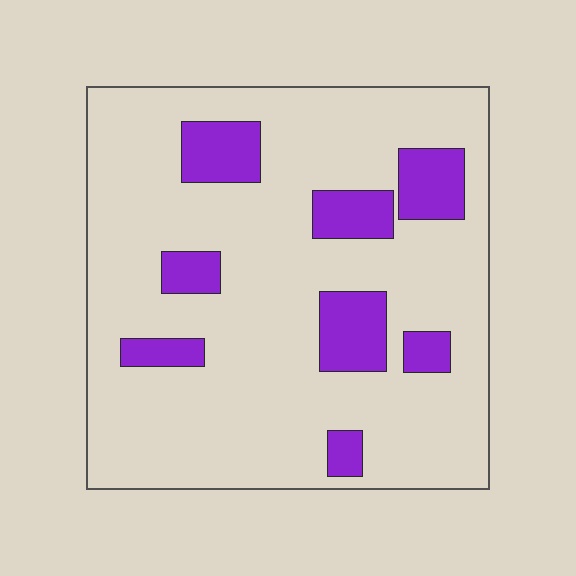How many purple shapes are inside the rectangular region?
8.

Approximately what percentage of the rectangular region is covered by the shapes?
Approximately 15%.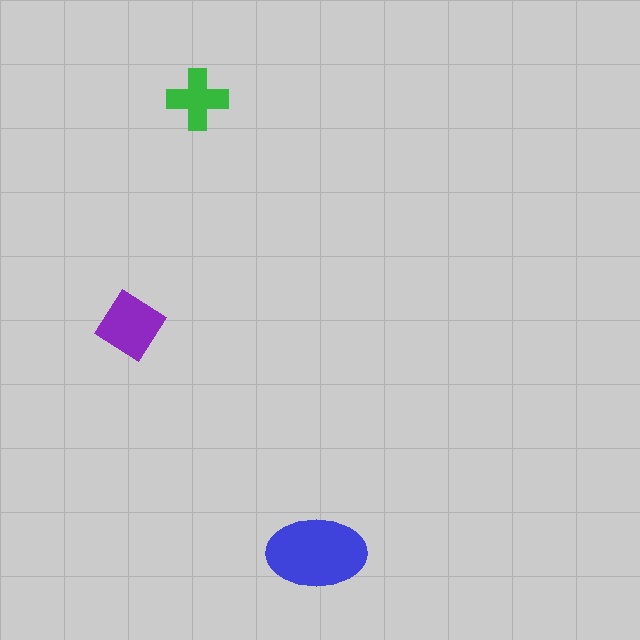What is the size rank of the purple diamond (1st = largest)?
2nd.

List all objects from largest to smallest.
The blue ellipse, the purple diamond, the green cross.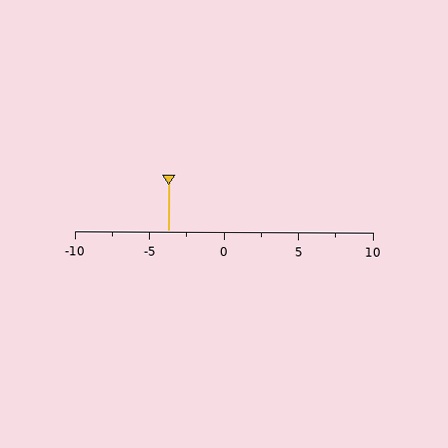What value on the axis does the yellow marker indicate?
The marker indicates approximately -3.8.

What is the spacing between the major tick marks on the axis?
The major ticks are spaced 5 apart.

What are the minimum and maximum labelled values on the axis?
The axis runs from -10 to 10.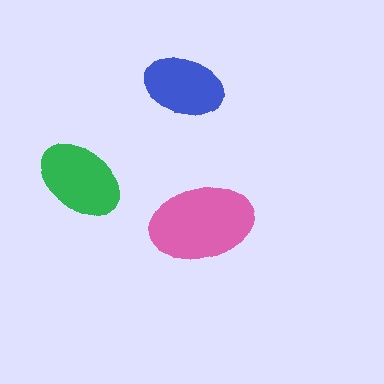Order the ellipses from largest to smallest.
the pink one, the green one, the blue one.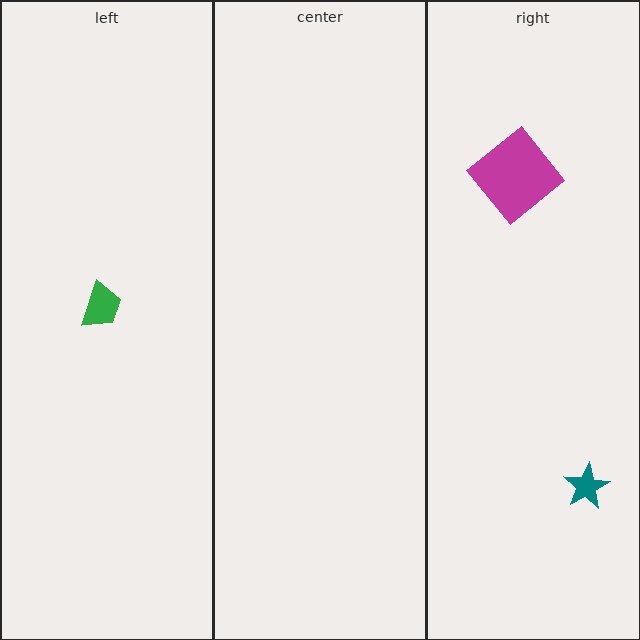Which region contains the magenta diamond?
The right region.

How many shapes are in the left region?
1.